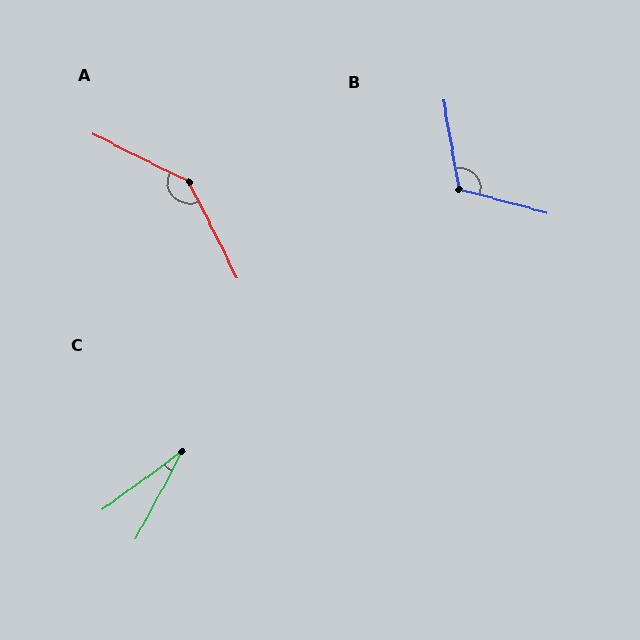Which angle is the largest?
A, at approximately 143 degrees.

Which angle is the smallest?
C, at approximately 26 degrees.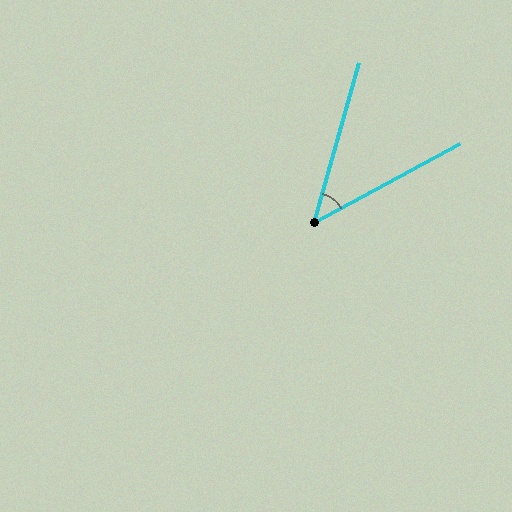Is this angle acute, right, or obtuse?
It is acute.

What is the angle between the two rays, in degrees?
Approximately 46 degrees.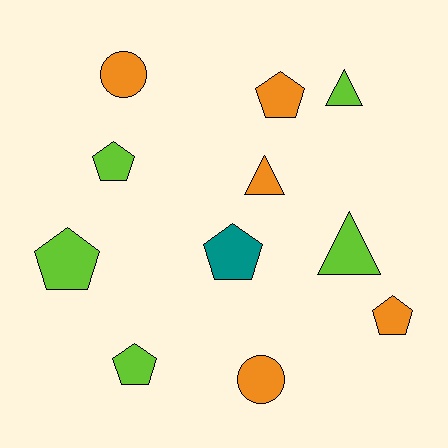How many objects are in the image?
There are 11 objects.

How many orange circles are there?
There are 2 orange circles.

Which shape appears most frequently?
Pentagon, with 6 objects.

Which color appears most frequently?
Lime, with 5 objects.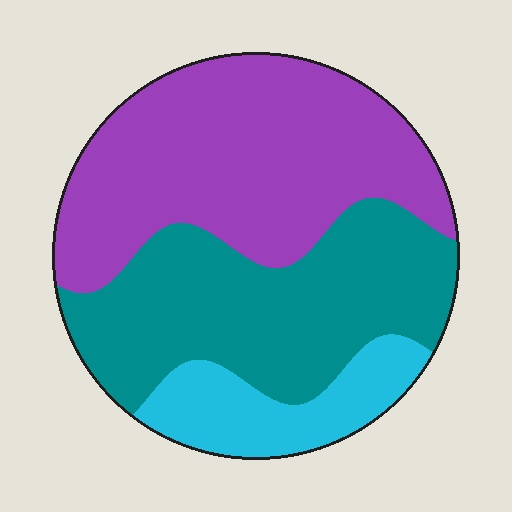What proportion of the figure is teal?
Teal covers about 40% of the figure.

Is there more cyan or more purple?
Purple.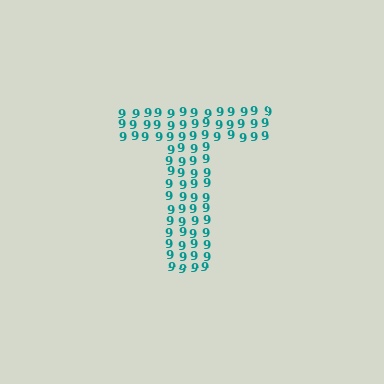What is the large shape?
The large shape is the letter T.